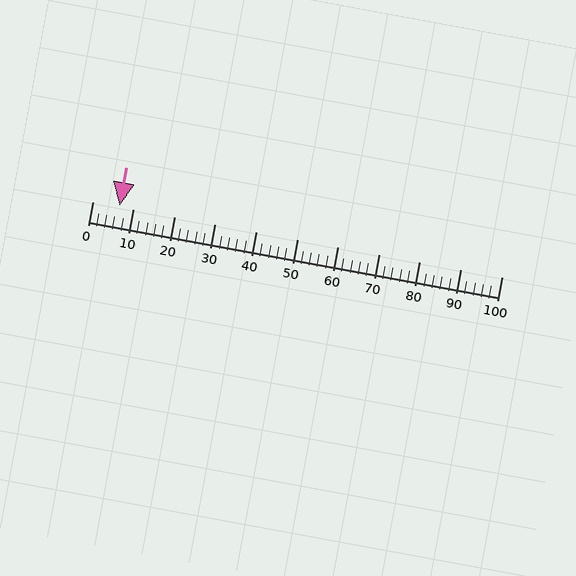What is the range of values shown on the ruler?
The ruler shows values from 0 to 100.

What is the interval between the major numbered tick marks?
The major tick marks are spaced 10 units apart.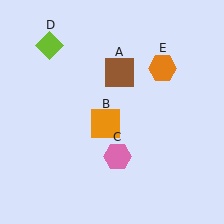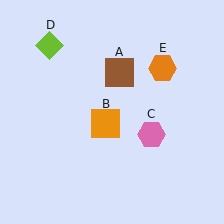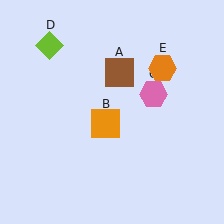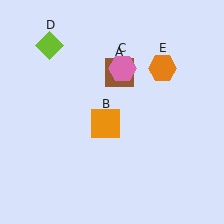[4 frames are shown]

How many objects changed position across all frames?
1 object changed position: pink hexagon (object C).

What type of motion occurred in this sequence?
The pink hexagon (object C) rotated counterclockwise around the center of the scene.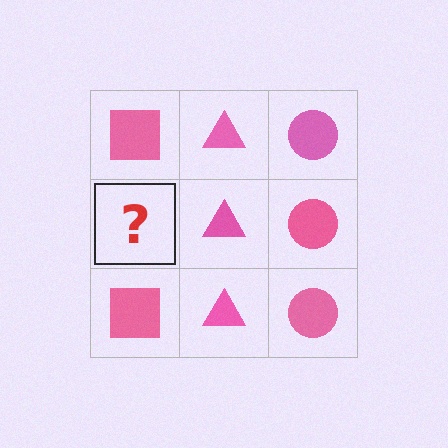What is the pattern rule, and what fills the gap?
The rule is that each column has a consistent shape. The gap should be filled with a pink square.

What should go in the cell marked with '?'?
The missing cell should contain a pink square.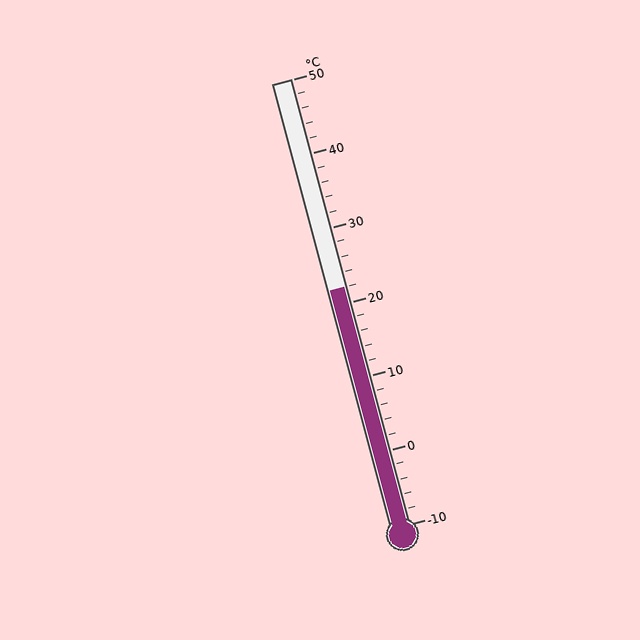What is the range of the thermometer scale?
The thermometer scale ranges from -10°C to 50°C.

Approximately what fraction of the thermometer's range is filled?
The thermometer is filled to approximately 55% of its range.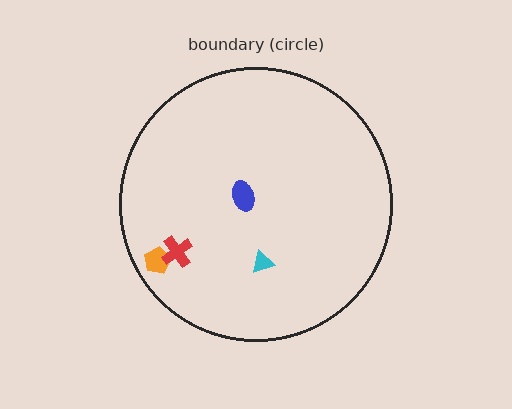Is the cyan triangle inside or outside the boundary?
Inside.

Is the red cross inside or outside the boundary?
Inside.